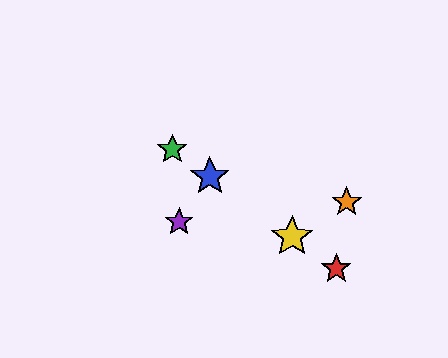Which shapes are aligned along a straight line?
The red star, the blue star, the green star, the yellow star are aligned along a straight line.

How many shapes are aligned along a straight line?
4 shapes (the red star, the blue star, the green star, the yellow star) are aligned along a straight line.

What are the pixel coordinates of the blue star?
The blue star is at (210, 177).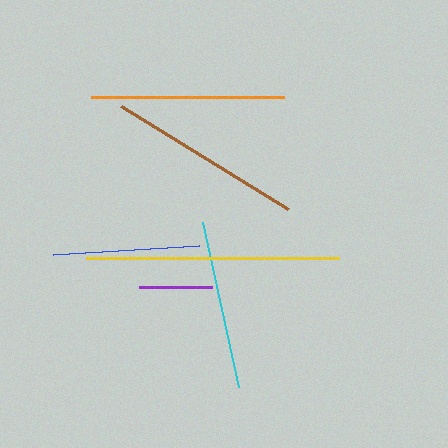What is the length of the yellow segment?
The yellow segment is approximately 253 pixels long.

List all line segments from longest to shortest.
From longest to shortest: yellow, brown, orange, cyan, blue, purple.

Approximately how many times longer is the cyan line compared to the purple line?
The cyan line is approximately 2.3 times the length of the purple line.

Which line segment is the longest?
The yellow line is the longest at approximately 253 pixels.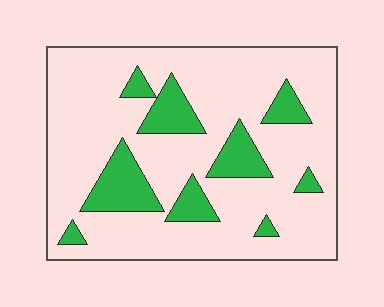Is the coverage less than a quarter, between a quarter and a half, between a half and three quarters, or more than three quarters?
Less than a quarter.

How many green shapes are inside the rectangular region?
9.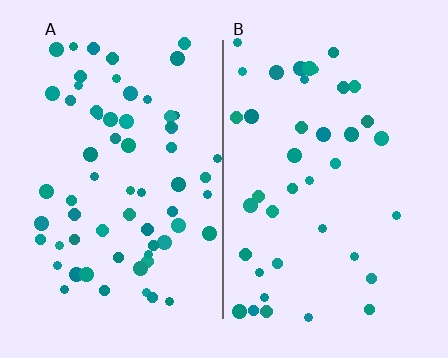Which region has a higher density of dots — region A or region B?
A (the left).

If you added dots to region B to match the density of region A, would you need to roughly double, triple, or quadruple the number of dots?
Approximately double.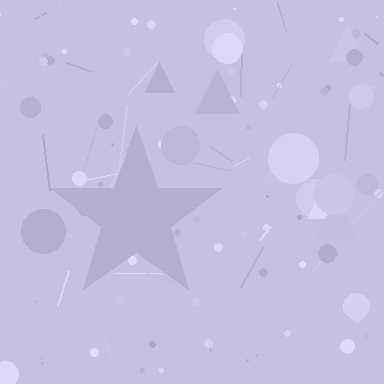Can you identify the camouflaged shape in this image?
The camouflaged shape is a star.